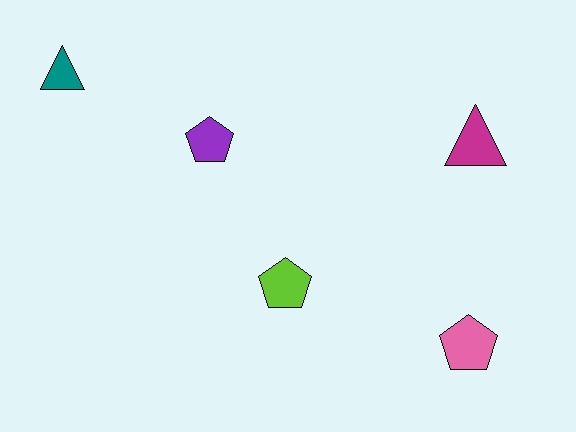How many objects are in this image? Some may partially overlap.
There are 5 objects.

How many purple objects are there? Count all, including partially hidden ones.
There is 1 purple object.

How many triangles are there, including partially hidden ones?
There are 2 triangles.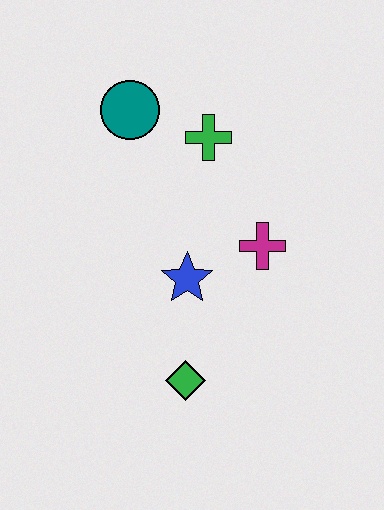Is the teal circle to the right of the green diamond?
No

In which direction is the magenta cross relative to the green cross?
The magenta cross is below the green cross.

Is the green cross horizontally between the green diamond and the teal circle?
No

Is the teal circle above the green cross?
Yes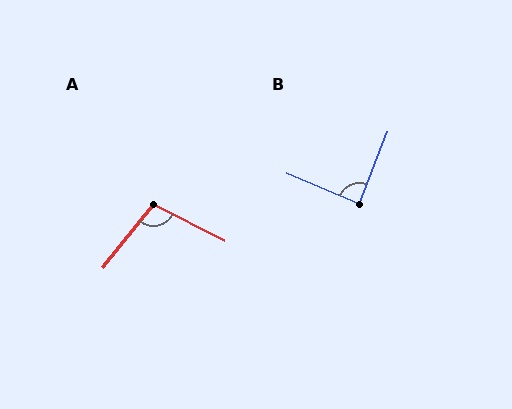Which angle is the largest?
A, at approximately 102 degrees.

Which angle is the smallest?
B, at approximately 88 degrees.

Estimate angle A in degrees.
Approximately 102 degrees.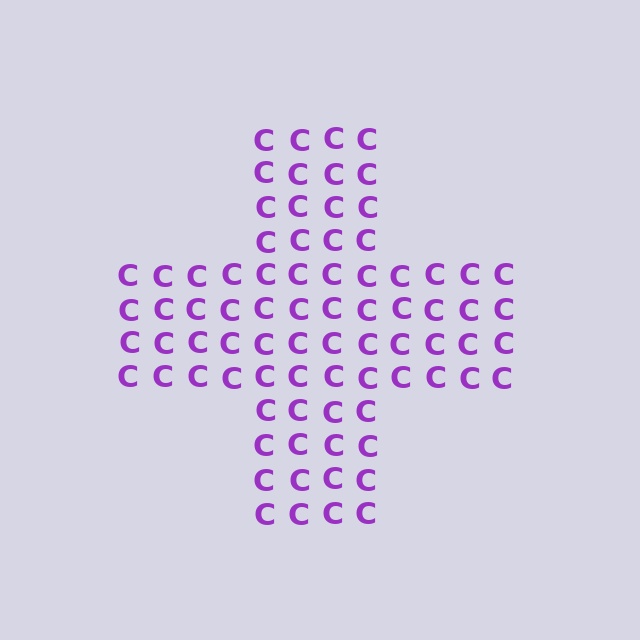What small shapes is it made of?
It is made of small letter C's.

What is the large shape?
The large shape is a cross.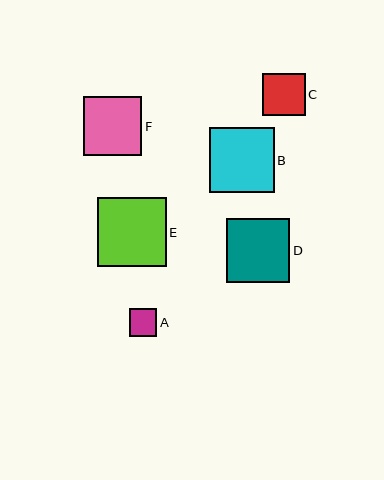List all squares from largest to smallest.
From largest to smallest: E, B, D, F, C, A.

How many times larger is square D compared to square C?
Square D is approximately 1.5 times the size of square C.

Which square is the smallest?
Square A is the smallest with a size of approximately 27 pixels.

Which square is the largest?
Square E is the largest with a size of approximately 69 pixels.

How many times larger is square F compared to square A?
Square F is approximately 2.1 times the size of square A.